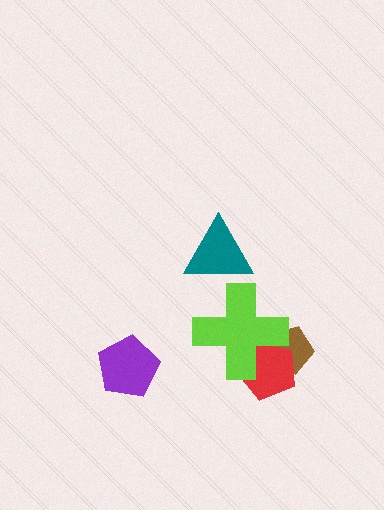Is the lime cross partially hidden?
No, no other shape covers it.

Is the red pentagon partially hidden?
Yes, it is partially covered by another shape.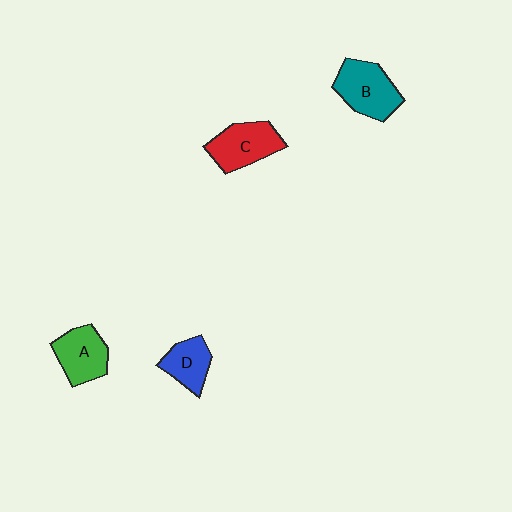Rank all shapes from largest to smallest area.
From largest to smallest: B (teal), C (red), A (green), D (blue).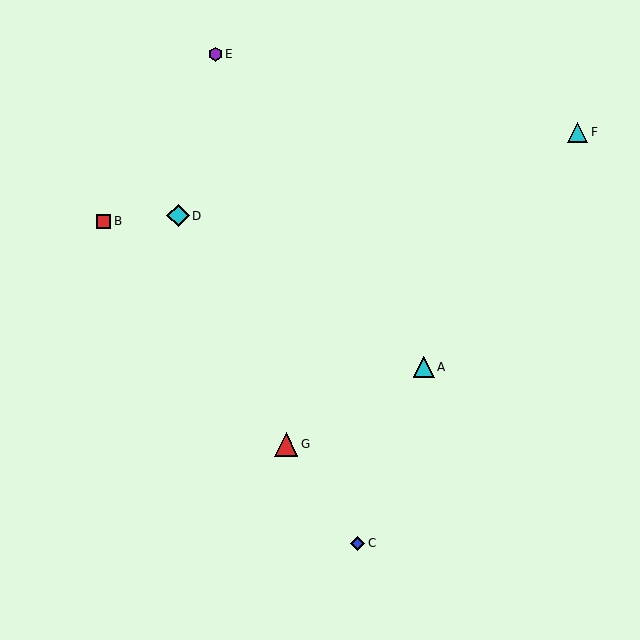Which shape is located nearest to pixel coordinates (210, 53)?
The purple hexagon (labeled E) at (216, 54) is nearest to that location.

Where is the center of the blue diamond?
The center of the blue diamond is at (358, 543).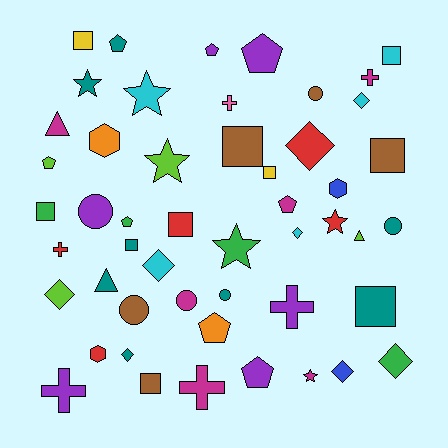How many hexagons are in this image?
There are 3 hexagons.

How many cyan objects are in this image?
There are 5 cyan objects.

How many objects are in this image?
There are 50 objects.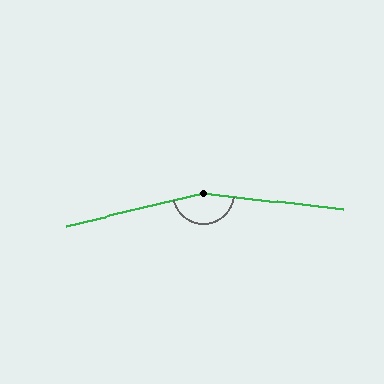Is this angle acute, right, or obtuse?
It is obtuse.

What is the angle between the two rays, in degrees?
Approximately 160 degrees.